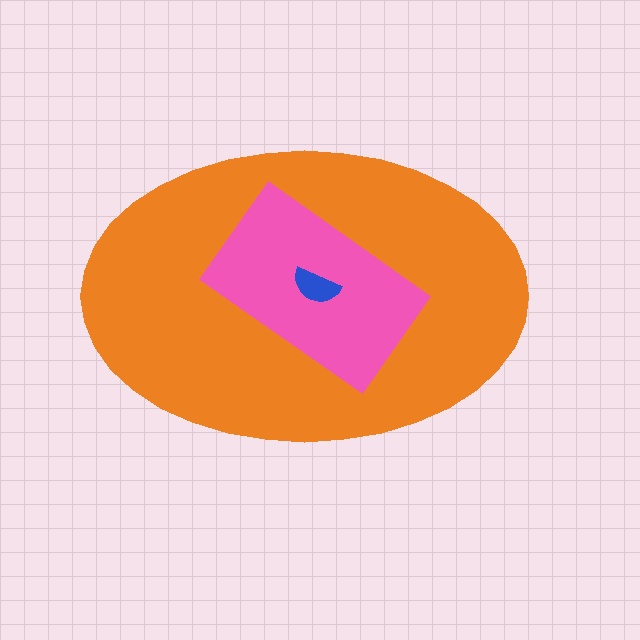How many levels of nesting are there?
3.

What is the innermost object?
The blue semicircle.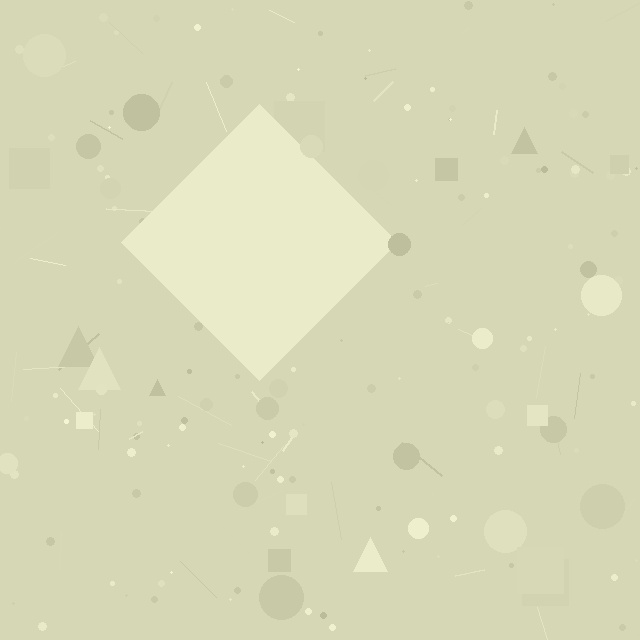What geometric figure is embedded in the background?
A diamond is embedded in the background.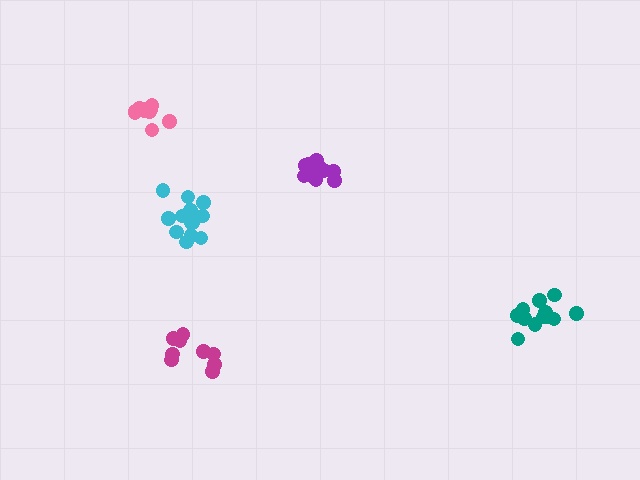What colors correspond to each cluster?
The clusters are colored: cyan, magenta, teal, purple, pink.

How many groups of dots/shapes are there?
There are 5 groups.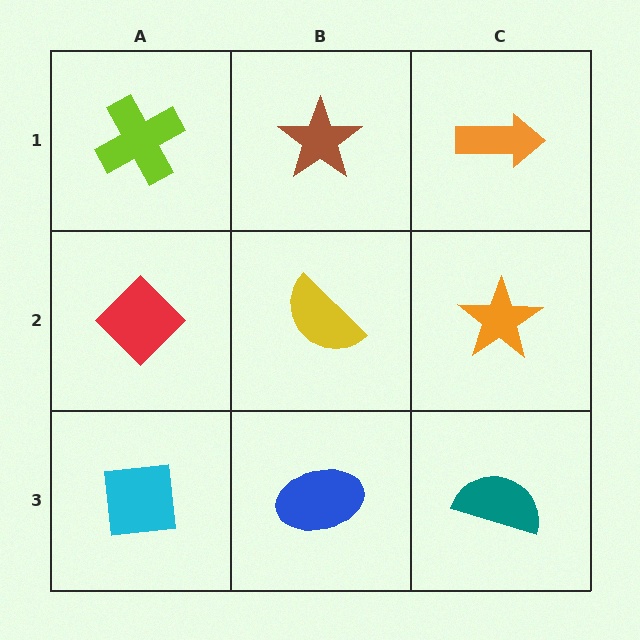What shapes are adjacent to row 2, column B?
A brown star (row 1, column B), a blue ellipse (row 3, column B), a red diamond (row 2, column A), an orange star (row 2, column C).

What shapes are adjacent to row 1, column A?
A red diamond (row 2, column A), a brown star (row 1, column B).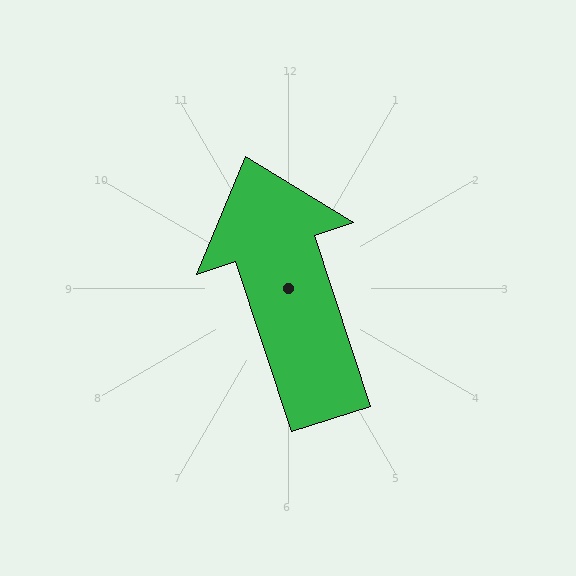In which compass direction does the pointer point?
North.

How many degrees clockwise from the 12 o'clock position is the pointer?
Approximately 342 degrees.